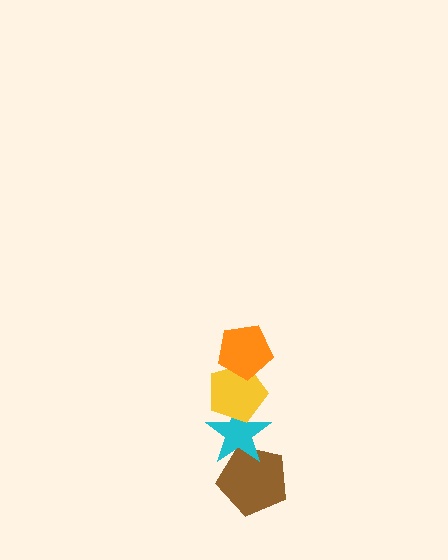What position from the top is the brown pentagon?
The brown pentagon is 4th from the top.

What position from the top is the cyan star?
The cyan star is 3rd from the top.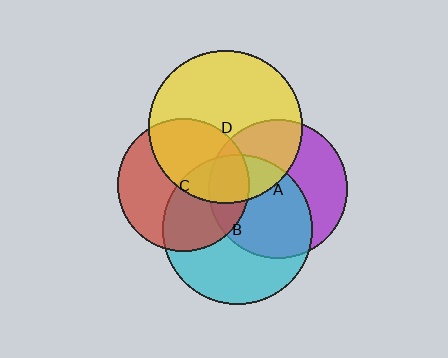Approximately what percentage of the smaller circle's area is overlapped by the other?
Approximately 20%.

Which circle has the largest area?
Circle D (yellow).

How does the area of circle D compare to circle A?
Approximately 1.2 times.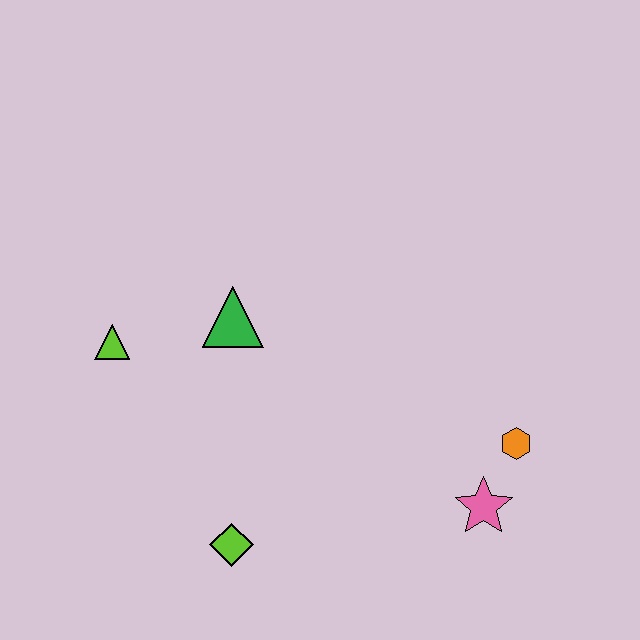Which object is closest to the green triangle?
The lime triangle is closest to the green triangle.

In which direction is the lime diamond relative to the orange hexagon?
The lime diamond is to the left of the orange hexagon.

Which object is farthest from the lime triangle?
The orange hexagon is farthest from the lime triangle.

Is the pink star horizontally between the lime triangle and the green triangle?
No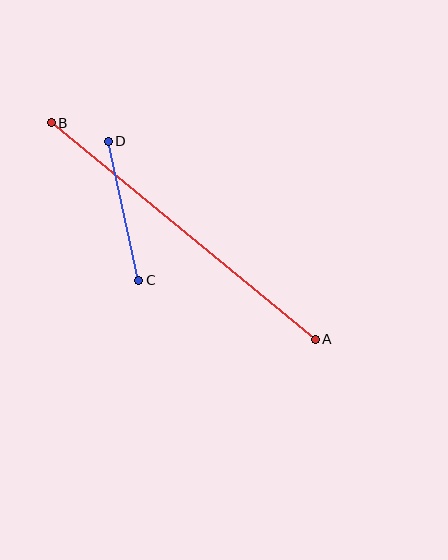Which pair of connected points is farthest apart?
Points A and B are farthest apart.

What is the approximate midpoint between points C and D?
The midpoint is at approximately (124, 211) pixels.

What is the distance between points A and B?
The distance is approximately 341 pixels.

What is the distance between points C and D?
The distance is approximately 142 pixels.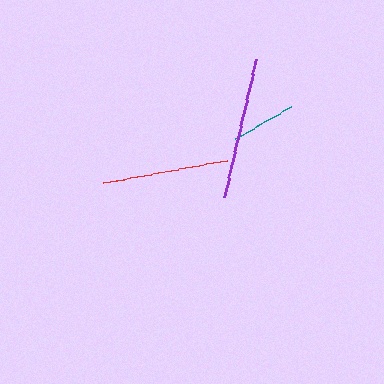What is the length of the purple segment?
The purple segment is approximately 141 pixels long.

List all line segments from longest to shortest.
From longest to shortest: purple, red, teal.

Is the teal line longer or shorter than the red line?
The red line is longer than the teal line.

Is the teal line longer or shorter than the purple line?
The purple line is longer than the teal line.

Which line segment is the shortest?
The teal line is the shortest at approximately 64 pixels.